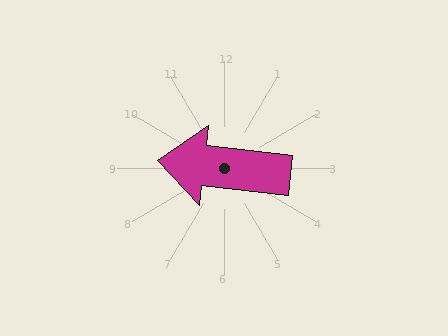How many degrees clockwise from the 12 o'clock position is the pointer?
Approximately 277 degrees.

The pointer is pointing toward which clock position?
Roughly 9 o'clock.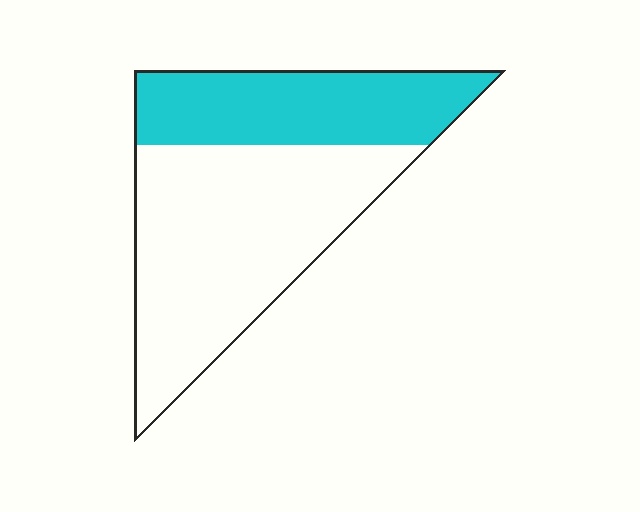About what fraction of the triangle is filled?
About three eighths (3/8).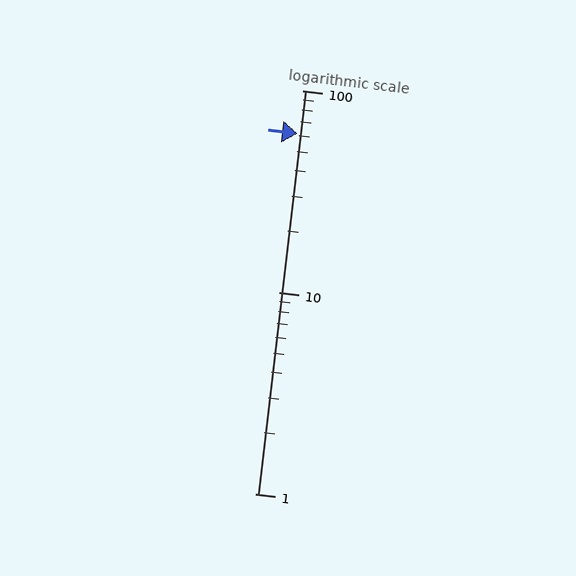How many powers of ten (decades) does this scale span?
The scale spans 2 decades, from 1 to 100.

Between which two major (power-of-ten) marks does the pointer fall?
The pointer is between 10 and 100.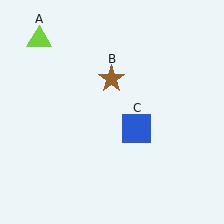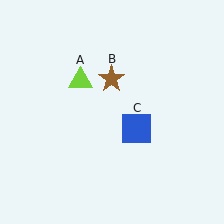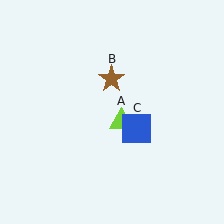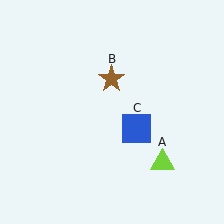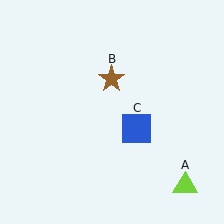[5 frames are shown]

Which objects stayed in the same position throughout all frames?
Brown star (object B) and blue square (object C) remained stationary.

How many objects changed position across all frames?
1 object changed position: lime triangle (object A).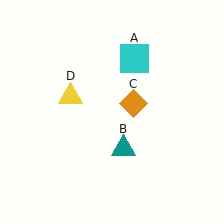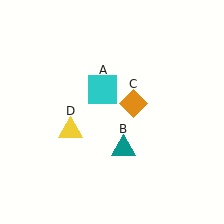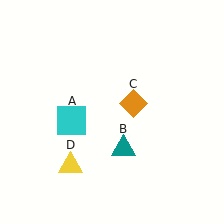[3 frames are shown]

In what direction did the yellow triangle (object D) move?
The yellow triangle (object D) moved down.